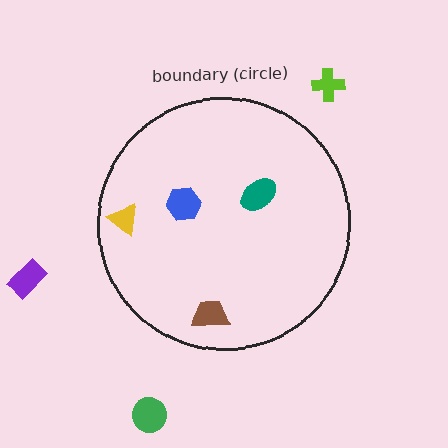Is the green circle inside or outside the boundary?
Outside.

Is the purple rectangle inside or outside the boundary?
Outside.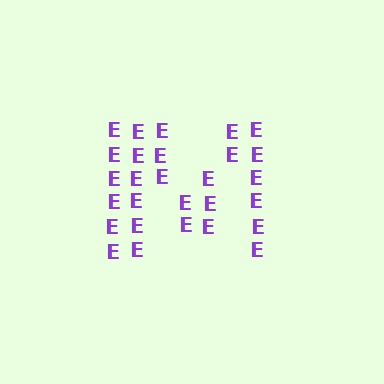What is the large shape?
The large shape is the letter M.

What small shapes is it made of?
It is made of small letter E's.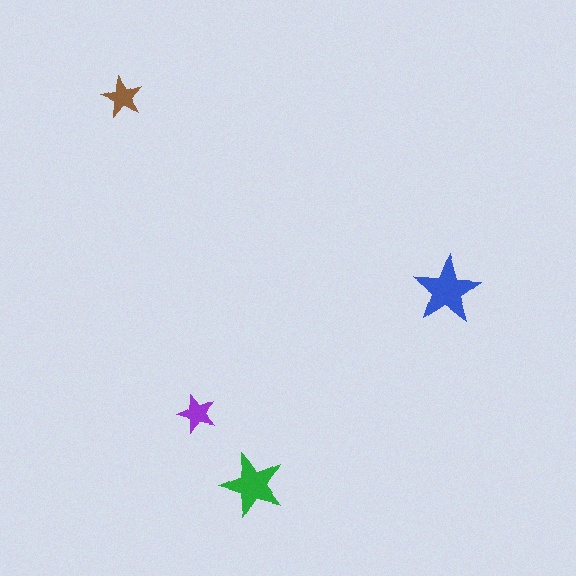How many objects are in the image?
There are 4 objects in the image.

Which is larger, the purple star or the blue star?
The blue one.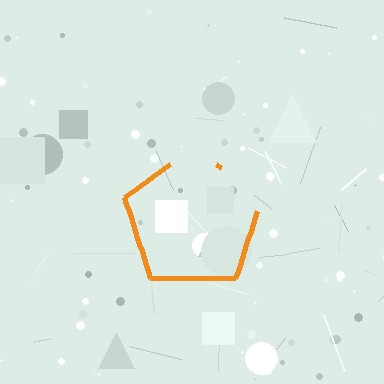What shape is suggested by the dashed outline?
The dashed outline suggests a pentagon.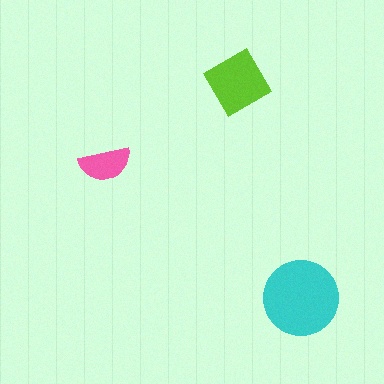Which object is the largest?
The cyan circle.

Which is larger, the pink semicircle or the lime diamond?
The lime diamond.